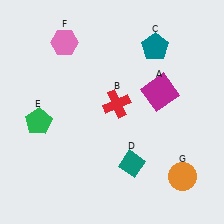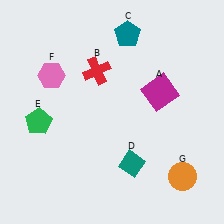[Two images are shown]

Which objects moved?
The objects that moved are: the red cross (B), the teal pentagon (C), the pink hexagon (F).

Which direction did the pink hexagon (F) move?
The pink hexagon (F) moved down.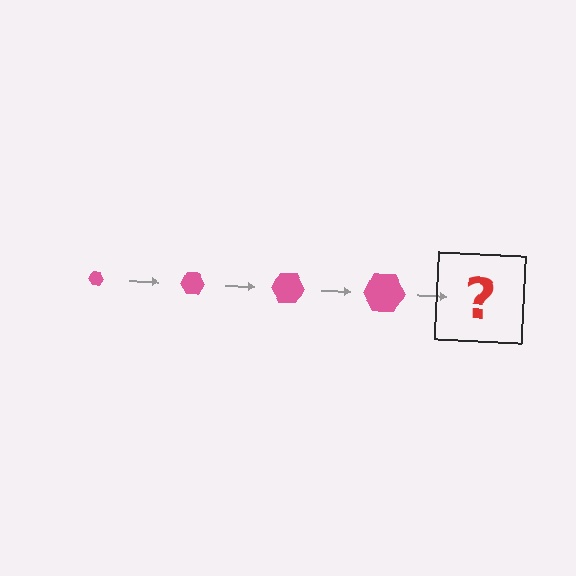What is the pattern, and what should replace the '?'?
The pattern is that the hexagon gets progressively larger each step. The '?' should be a pink hexagon, larger than the previous one.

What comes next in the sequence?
The next element should be a pink hexagon, larger than the previous one.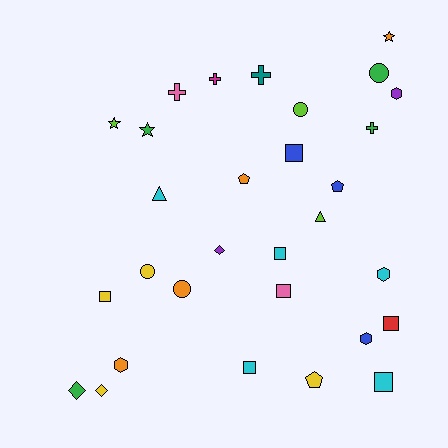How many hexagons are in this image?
There are 4 hexagons.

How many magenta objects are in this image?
There is 1 magenta object.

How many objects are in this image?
There are 30 objects.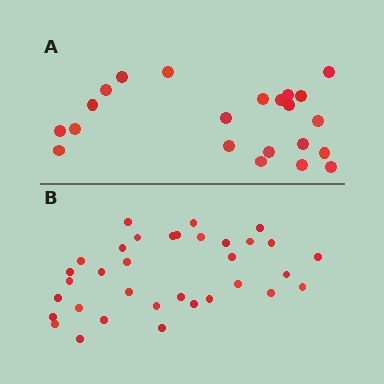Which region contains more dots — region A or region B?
Region B (the bottom region) has more dots.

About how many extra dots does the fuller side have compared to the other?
Region B has roughly 12 or so more dots than region A.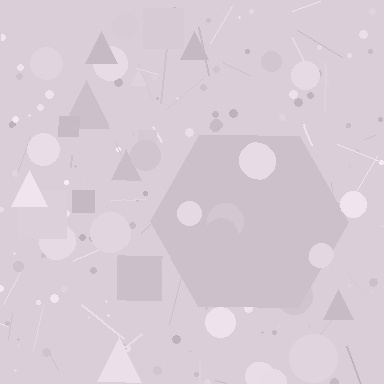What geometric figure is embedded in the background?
A hexagon is embedded in the background.